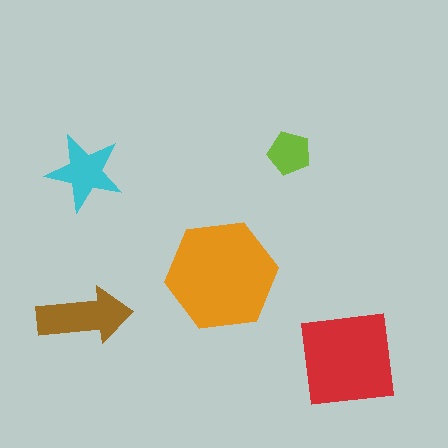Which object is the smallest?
The lime pentagon.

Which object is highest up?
The lime pentagon is topmost.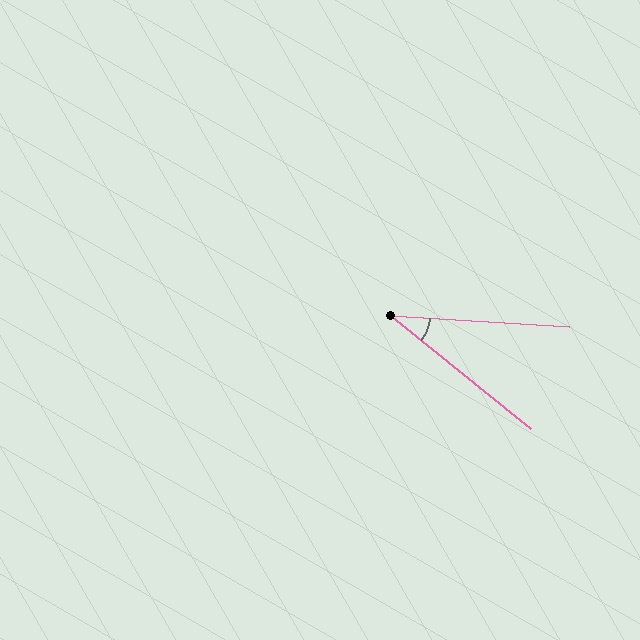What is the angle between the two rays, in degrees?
Approximately 35 degrees.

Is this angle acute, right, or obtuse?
It is acute.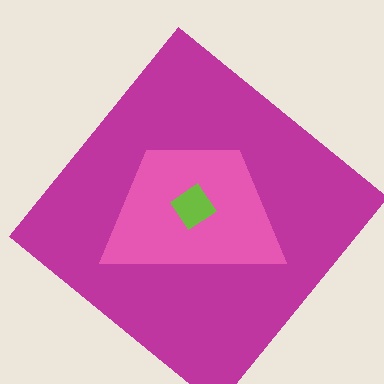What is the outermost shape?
The magenta diamond.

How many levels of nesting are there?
3.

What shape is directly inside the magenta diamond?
The pink trapezoid.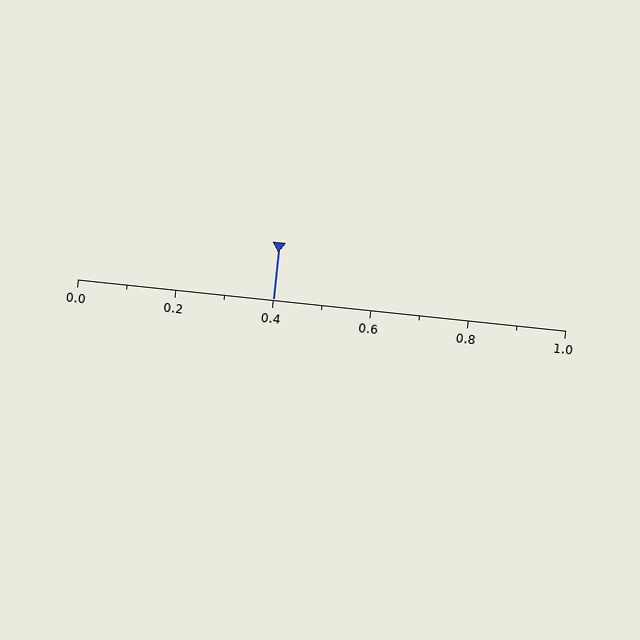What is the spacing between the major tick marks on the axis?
The major ticks are spaced 0.2 apart.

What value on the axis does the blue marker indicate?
The marker indicates approximately 0.4.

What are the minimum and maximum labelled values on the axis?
The axis runs from 0.0 to 1.0.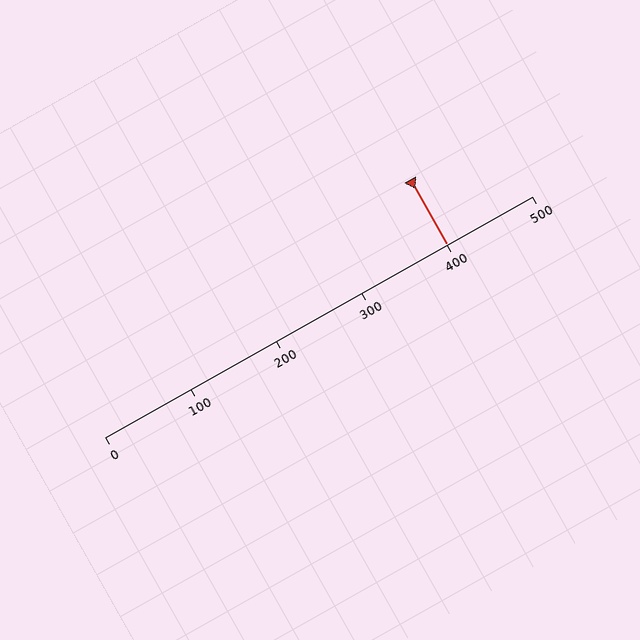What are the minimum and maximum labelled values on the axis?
The axis runs from 0 to 500.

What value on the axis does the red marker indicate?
The marker indicates approximately 400.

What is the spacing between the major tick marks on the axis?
The major ticks are spaced 100 apart.